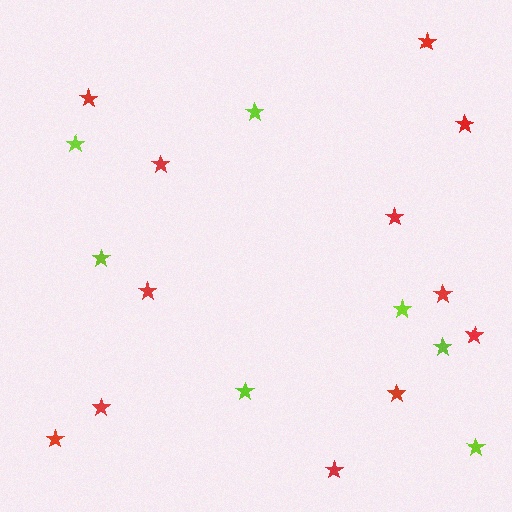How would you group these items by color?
There are 2 groups: one group of red stars (12) and one group of lime stars (7).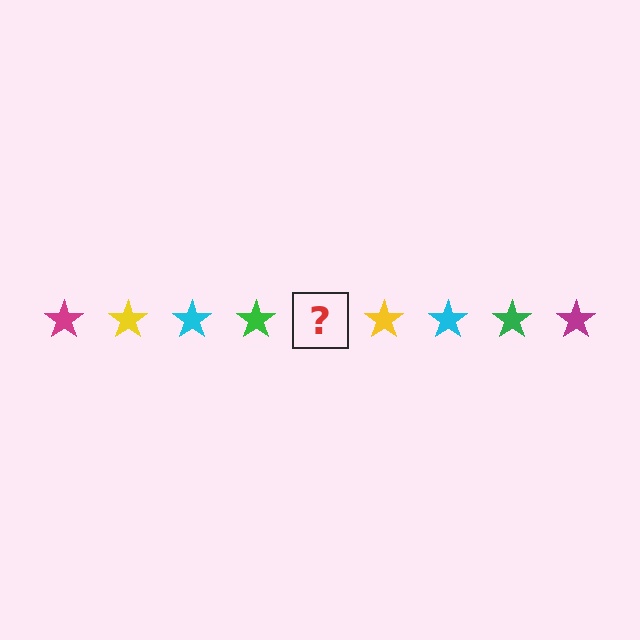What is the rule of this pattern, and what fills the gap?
The rule is that the pattern cycles through magenta, yellow, cyan, green stars. The gap should be filled with a magenta star.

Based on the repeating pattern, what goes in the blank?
The blank should be a magenta star.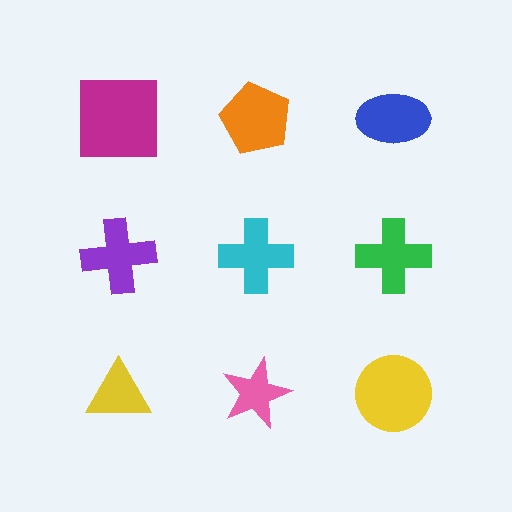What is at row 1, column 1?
A magenta square.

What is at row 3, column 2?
A pink star.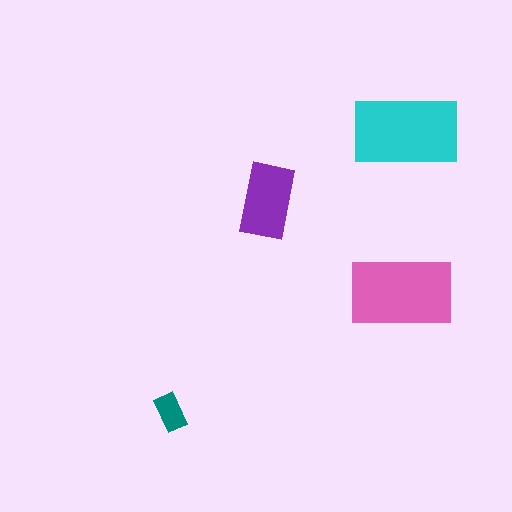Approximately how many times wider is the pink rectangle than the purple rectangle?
About 1.5 times wider.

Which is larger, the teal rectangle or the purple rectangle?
The purple one.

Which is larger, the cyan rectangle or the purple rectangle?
The cyan one.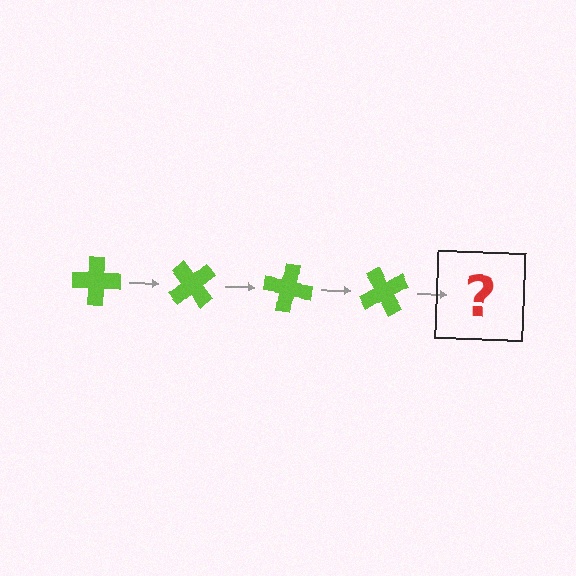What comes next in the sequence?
The next element should be a lime cross rotated 200 degrees.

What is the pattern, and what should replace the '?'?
The pattern is that the cross rotates 50 degrees each step. The '?' should be a lime cross rotated 200 degrees.